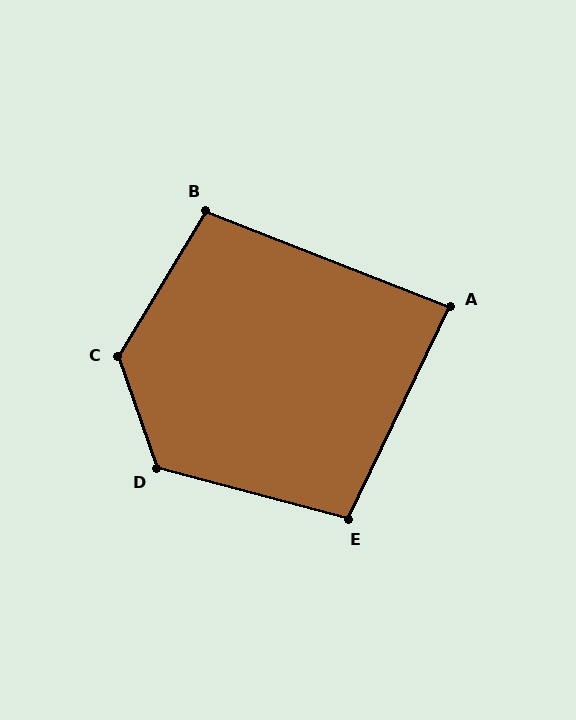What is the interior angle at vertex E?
Approximately 101 degrees (obtuse).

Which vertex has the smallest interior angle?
A, at approximately 86 degrees.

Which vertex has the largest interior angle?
C, at approximately 130 degrees.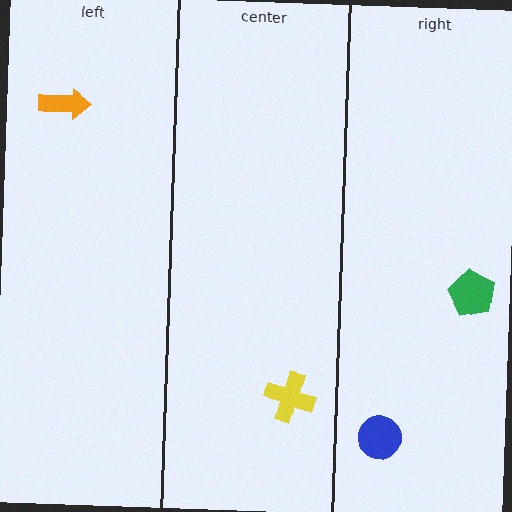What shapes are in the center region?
The yellow cross.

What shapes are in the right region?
The green pentagon, the blue circle.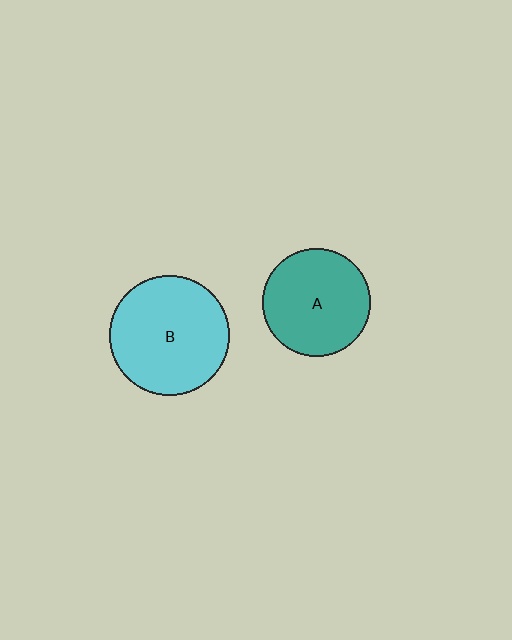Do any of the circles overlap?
No, none of the circles overlap.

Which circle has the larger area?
Circle B (cyan).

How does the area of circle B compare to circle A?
Approximately 1.2 times.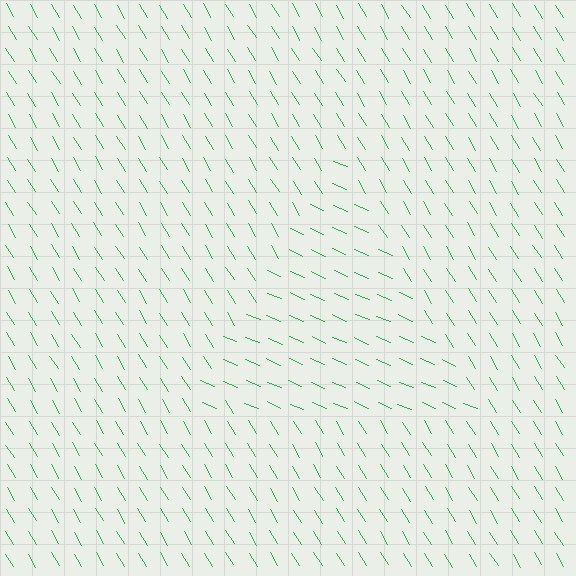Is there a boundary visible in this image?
Yes, there is a texture boundary formed by a change in line orientation.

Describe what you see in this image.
The image is filled with small green line segments. A triangle region in the image has lines oriented differently from the surrounding lines, creating a visible texture boundary.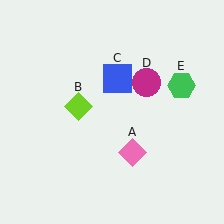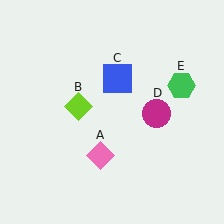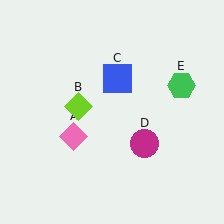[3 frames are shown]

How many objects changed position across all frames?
2 objects changed position: pink diamond (object A), magenta circle (object D).